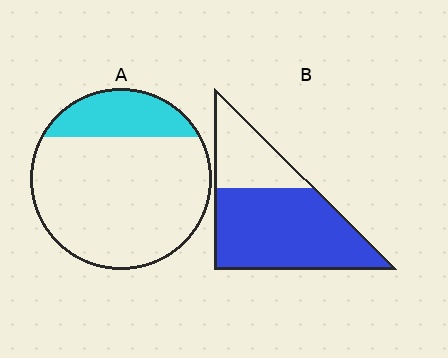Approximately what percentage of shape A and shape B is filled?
A is approximately 20% and B is approximately 70%.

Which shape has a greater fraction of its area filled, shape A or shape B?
Shape B.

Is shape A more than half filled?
No.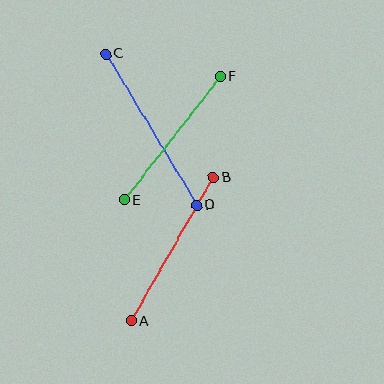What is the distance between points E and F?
The distance is approximately 157 pixels.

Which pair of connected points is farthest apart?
Points C and D are farthest apart.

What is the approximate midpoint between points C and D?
The midpoint is at approximately (151, 130) pixels.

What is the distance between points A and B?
The distance is approximately 165 pixels.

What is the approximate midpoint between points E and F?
The midpoint is at approximately (173, 138) pixels.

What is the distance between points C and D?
The distance is approximately 176 pixels.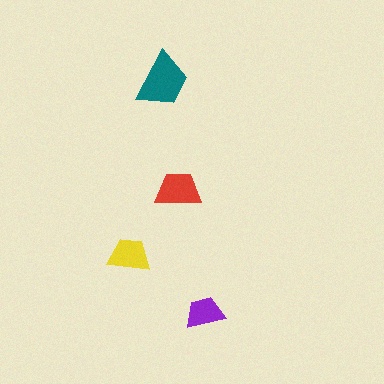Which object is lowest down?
The purple trapezoid is bottommost.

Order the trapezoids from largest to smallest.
the teal one, the red one, the yellow one, the purple one.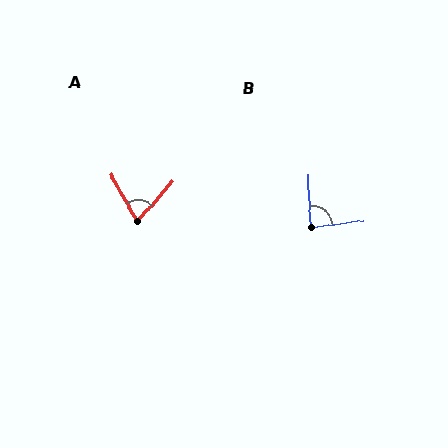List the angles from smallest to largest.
A (72°), B (85°).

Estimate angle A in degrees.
Approximately 72 degrees.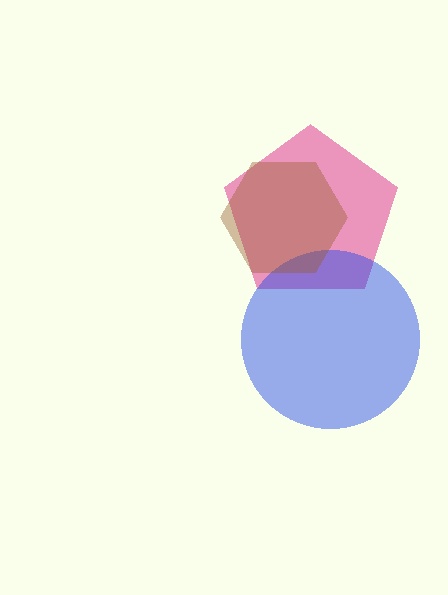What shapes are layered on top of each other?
The layered shapes are: a pink pentagon, a blue circle, a brown hexagon.